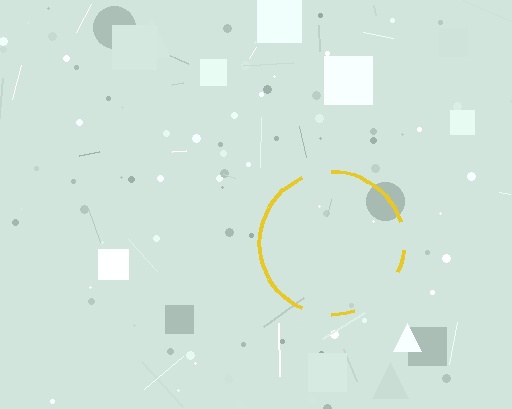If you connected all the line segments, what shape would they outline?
They would outline a circle.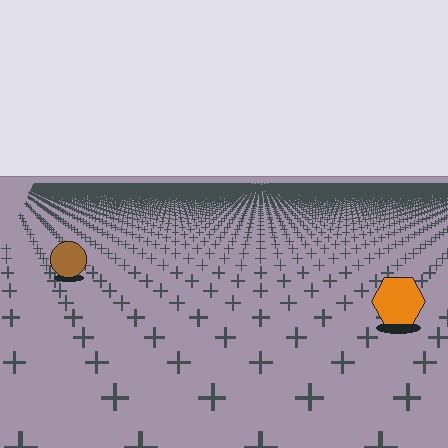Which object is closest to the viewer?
The orange hexagon is closest. The texture marks near it are larger and more spread out.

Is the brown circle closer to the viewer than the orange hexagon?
No. The orange hexagon is closer — you can tell from the texture gradient: the ground texture is coarser near it.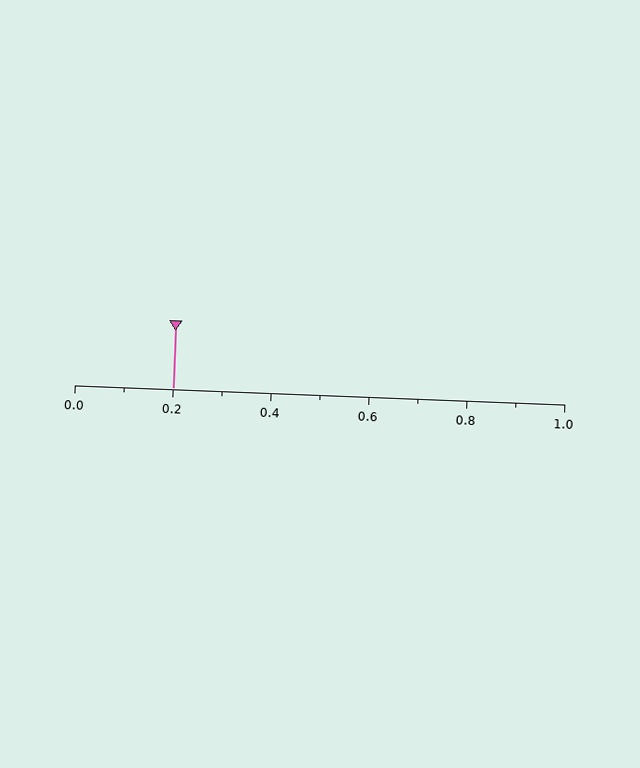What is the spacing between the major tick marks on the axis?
The major ticks are spaced 0.2 apart.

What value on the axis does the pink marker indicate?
The marker indicates approximately 0.2.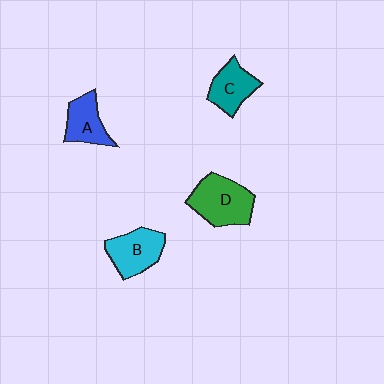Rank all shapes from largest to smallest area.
From largest to smallest: D (green), B (cyan), C (teal), A (blue).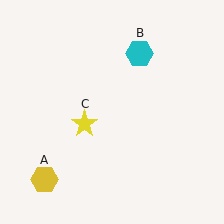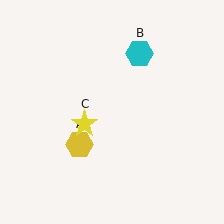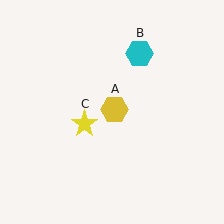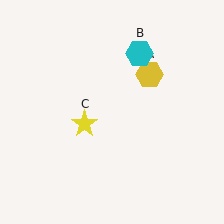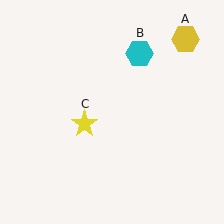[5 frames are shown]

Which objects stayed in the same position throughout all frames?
Cyan hexagon (object B) and yellow star (object C) remained stationary.